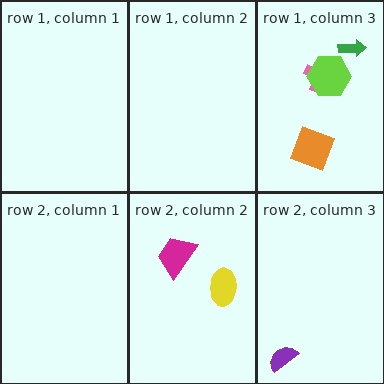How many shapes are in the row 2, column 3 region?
1.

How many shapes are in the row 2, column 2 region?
2.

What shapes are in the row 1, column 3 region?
The pink cross, the orange square, the lime hexagon, the green arrow.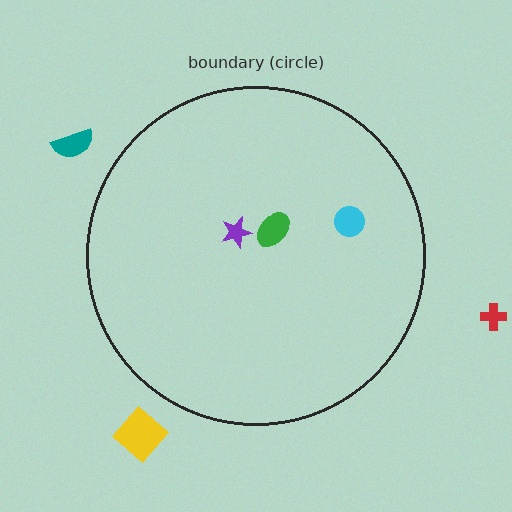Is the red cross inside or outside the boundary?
Outside.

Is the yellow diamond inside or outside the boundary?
Outside.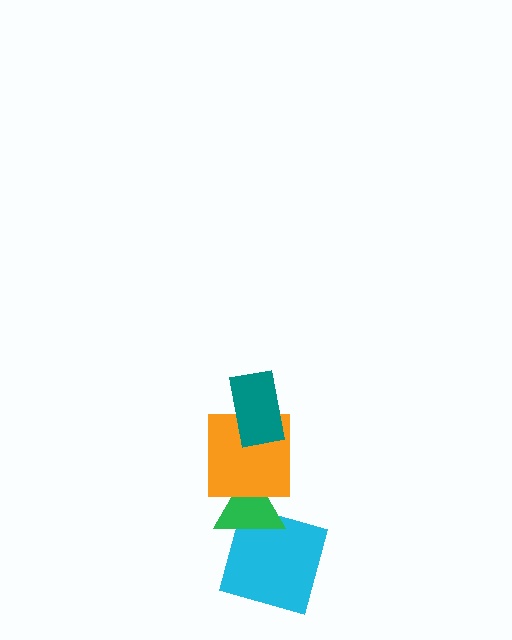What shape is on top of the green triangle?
The orange square is on top of the green triangle.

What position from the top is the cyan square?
The cyan square is 4th from the top.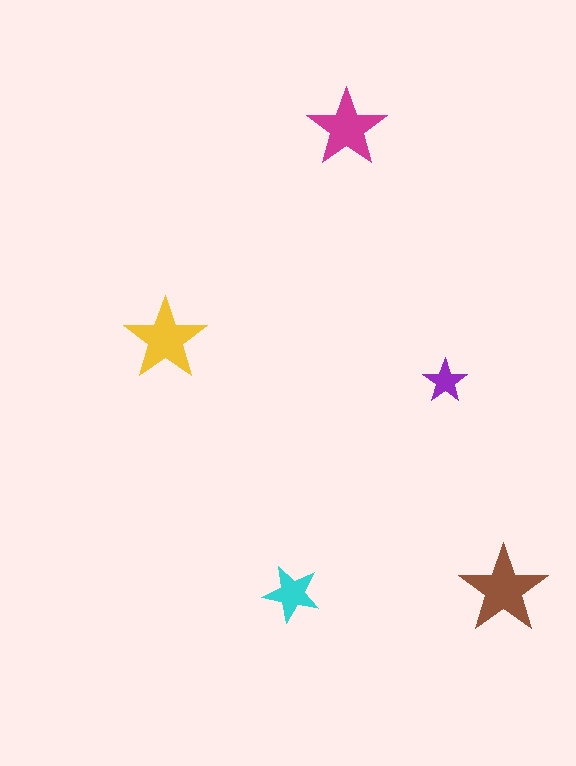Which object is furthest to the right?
The brown star is rightmost.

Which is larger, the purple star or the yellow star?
The yellow one.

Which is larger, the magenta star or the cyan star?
The magenta one.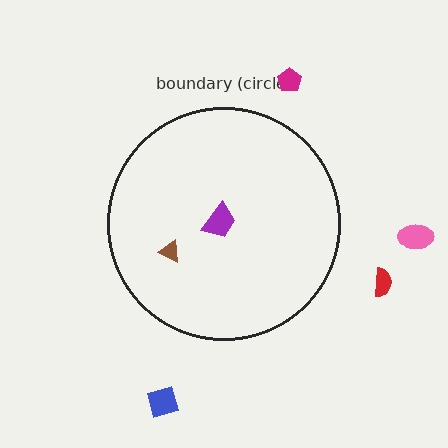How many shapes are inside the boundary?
2 inside, 4 outside.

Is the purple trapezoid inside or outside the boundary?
Inside.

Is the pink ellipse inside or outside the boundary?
Outside.